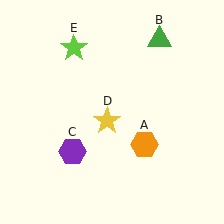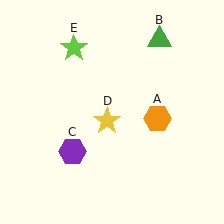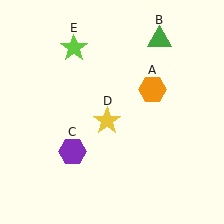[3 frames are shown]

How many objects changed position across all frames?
1 object changed position: orange hexagon (object A).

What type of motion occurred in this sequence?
The orange hexagon (object A) rotated counterclockwise around the center of the scene.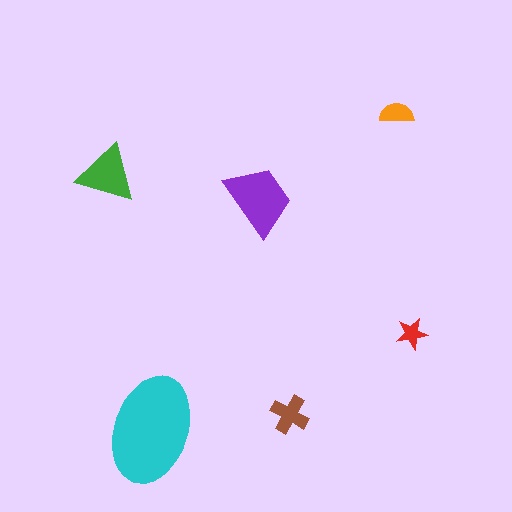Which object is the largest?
The cyan ellipse.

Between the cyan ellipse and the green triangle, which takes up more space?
The cyan ellipse.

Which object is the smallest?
The red star.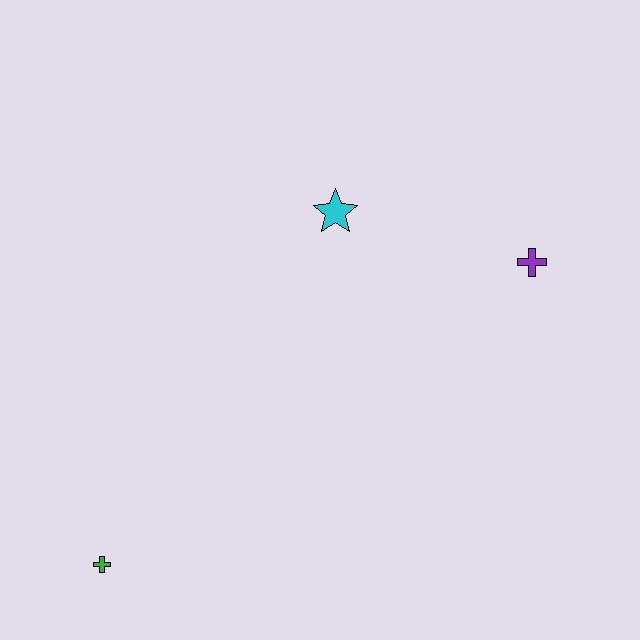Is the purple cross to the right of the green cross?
Yes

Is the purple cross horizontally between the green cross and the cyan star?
No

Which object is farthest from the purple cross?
The green cross is farthest from the purple cross.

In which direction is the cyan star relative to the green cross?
The cyan star is above the green cross.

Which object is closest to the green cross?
The cyan star is closest to the green cross.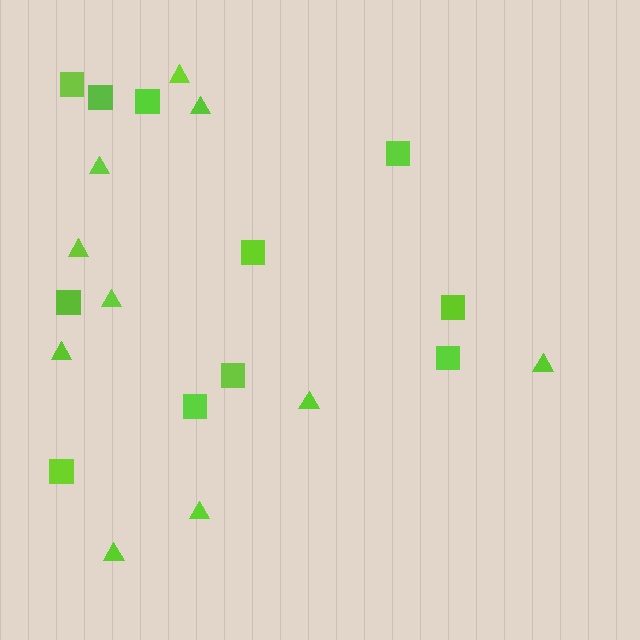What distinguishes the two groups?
There are 2 groups: one group of triangles (10) and one group of squares (11).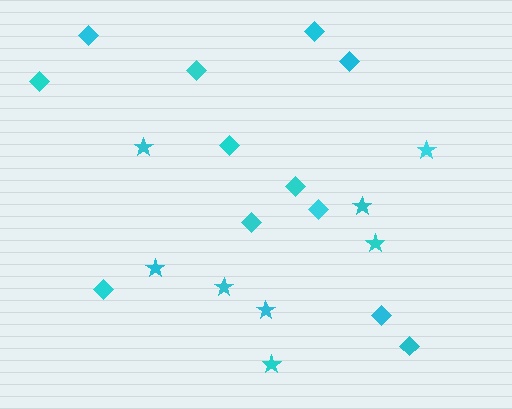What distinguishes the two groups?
There are 2 groups: one group of stars (8) and one group of diamonds (12).